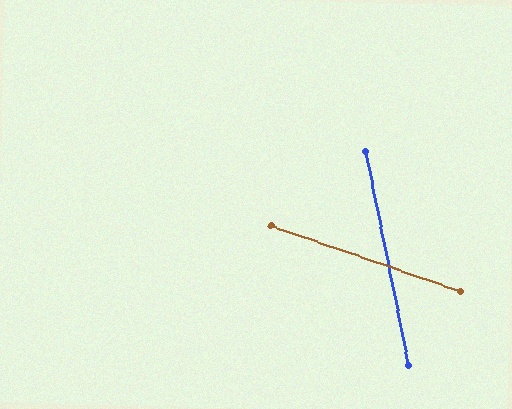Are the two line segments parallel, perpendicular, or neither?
Neither parallel nor perpendicular — they differ by about 60°.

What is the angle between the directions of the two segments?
Approximately 60 degrees.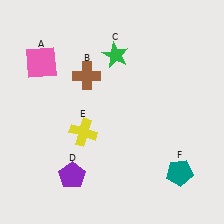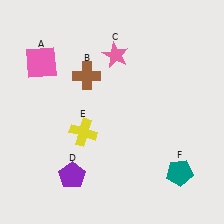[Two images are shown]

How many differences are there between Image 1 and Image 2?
There is 1 difference between the two images.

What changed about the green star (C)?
In Image 1, C is green. In Image 2, it changed to pink.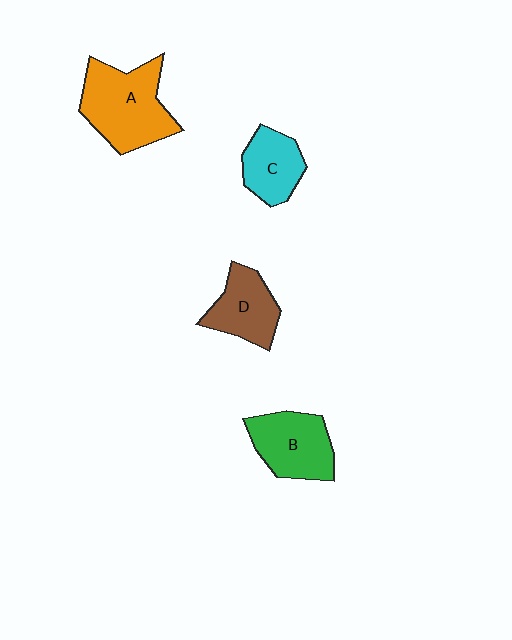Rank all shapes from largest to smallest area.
From largest to smallest: A (orange), B (green), D (brown), C (cyan).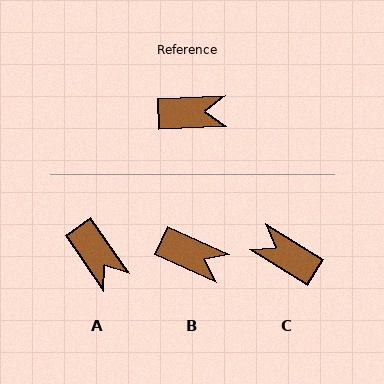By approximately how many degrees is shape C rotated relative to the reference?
Approximately 146 degrees counter-clockwise.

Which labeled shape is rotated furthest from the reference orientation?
C, about 146 degrees away.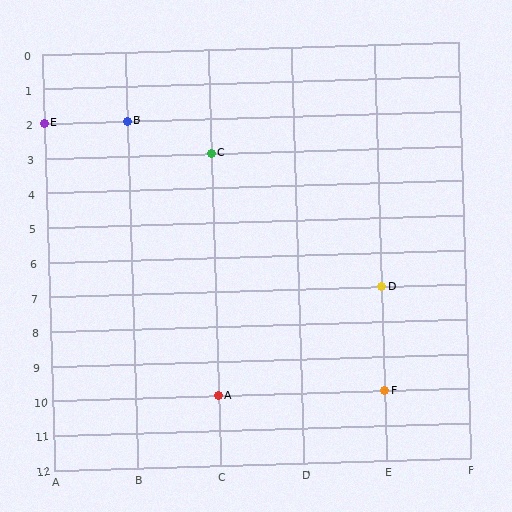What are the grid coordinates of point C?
Point C is at grid coordinates (C, 3).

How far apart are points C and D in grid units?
Points C and D are 2 columns and 4 rows apart (about 4.5 grid units diagonally).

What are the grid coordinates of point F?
Point F is at grid coordinates (E, 10).